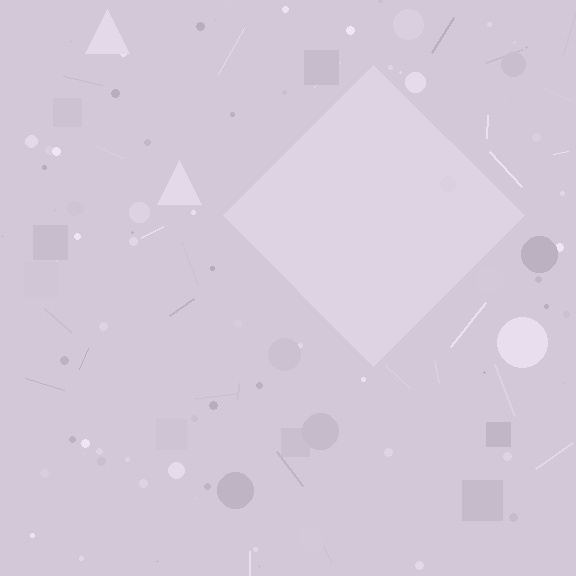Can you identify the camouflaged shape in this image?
The camouflaged shape is a diamond.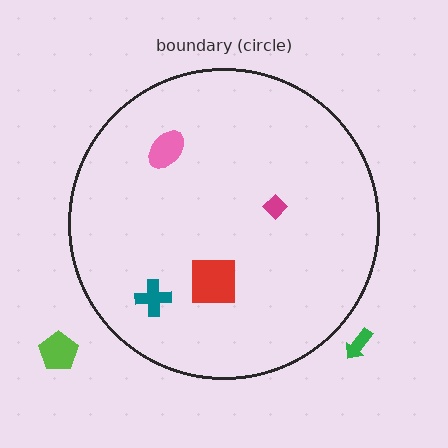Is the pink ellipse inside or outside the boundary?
Inside.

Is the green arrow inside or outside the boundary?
Outside.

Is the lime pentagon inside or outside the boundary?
Outside.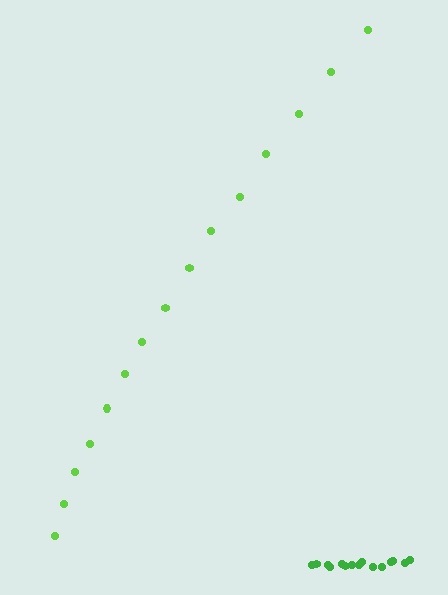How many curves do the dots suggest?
There are 2 distinct paths.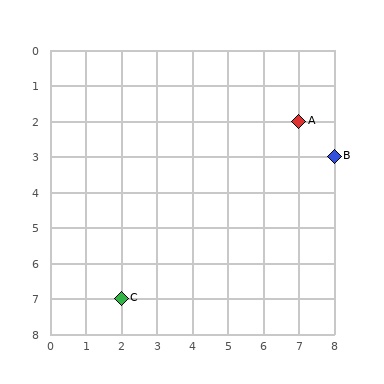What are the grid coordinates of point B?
Point B is at grid coordinates (8, 3).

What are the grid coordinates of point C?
Point C is at grid coordinates (2, 7).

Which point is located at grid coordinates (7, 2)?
Point A is at (7, 2).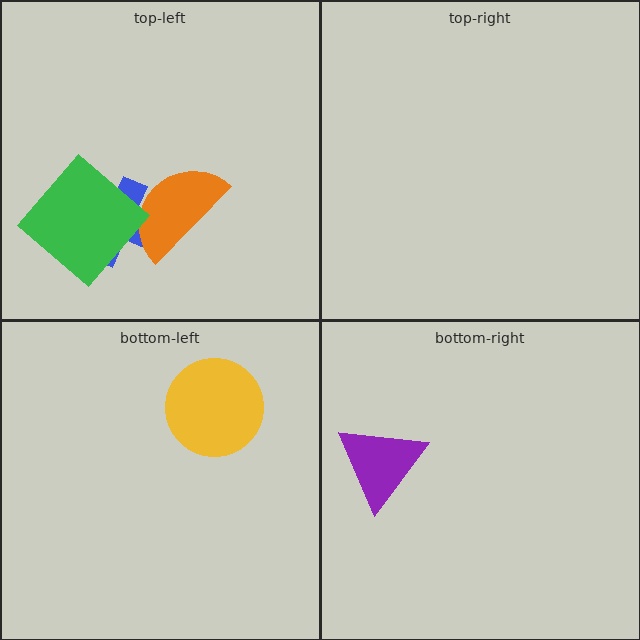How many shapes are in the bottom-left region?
1.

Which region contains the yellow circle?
The bottom-left region.